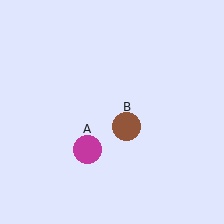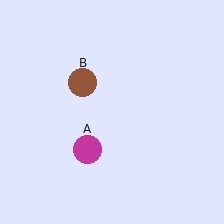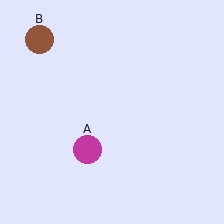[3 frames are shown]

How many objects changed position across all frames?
1 object changed position: brown circle (object B).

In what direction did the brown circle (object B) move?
The brown circle (object B) moved up and to the left.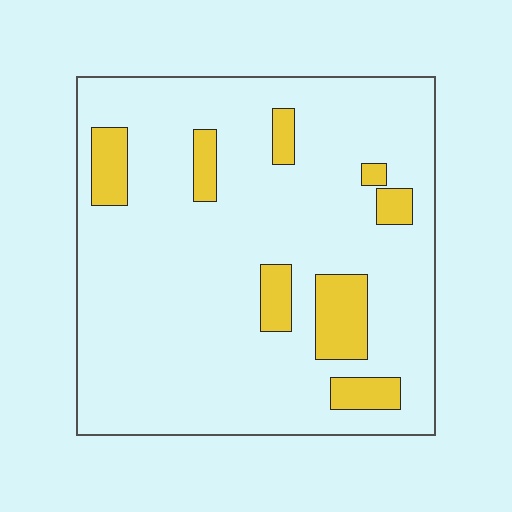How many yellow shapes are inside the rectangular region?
8.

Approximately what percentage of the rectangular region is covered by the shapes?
Approximately 15%.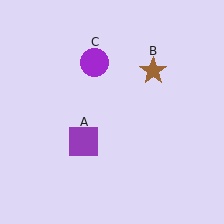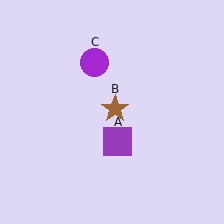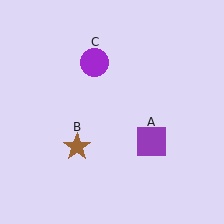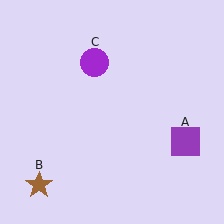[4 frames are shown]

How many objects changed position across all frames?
2 objects changed position: purple square (object A), brown star (object B).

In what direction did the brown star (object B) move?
The brown star (object B) moved down and to the left.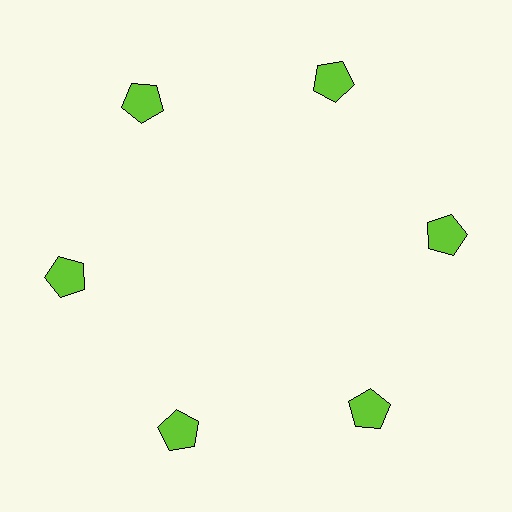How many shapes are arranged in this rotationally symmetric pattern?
There are 6 shapes, arranged in 6 groups of 1.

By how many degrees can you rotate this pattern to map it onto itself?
The pattern maps onto itself every 60 degrees of rotation.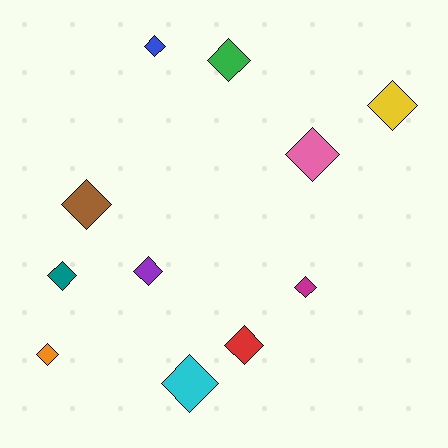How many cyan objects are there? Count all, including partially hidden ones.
There is 1 cyan object.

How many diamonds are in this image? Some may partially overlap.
There are 11 diamonds.